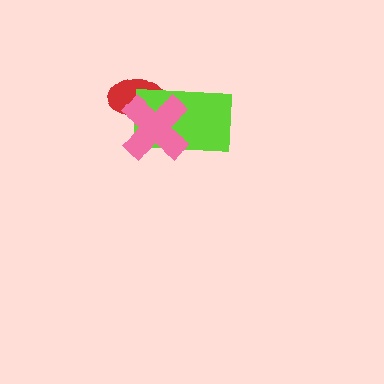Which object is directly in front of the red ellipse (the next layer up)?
The lime rectangle is directly in front of the red ellipse.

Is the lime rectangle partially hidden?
Yes, it is partially covered by another shape.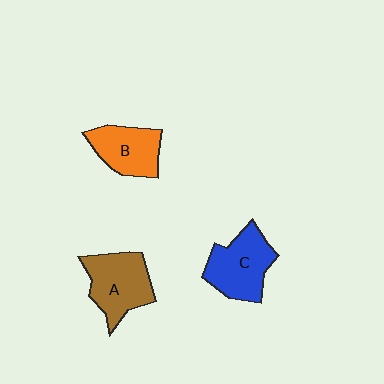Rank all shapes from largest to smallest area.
From largest to smallest: A (brown), C (blue), B (orange).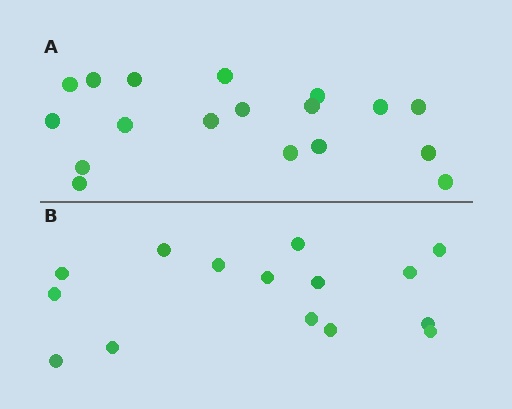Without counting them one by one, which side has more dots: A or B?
Region A (the top region) has more dots.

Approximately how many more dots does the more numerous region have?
Region A has just a few more — roughly 2 or 3 more dots than region B.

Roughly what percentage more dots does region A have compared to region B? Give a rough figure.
About 20% more.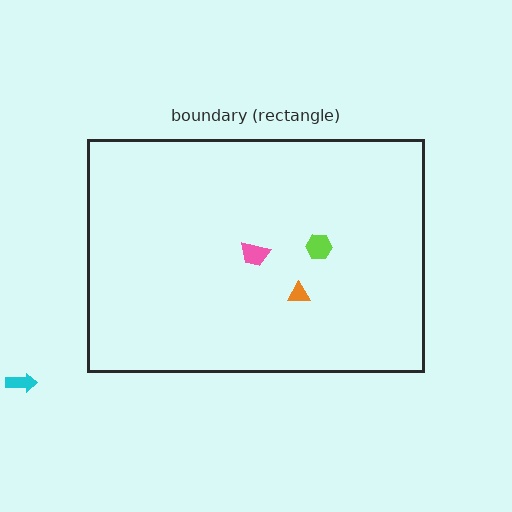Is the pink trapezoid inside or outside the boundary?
Inside.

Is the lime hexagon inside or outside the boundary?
Inside.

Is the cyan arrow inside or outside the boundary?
Outside.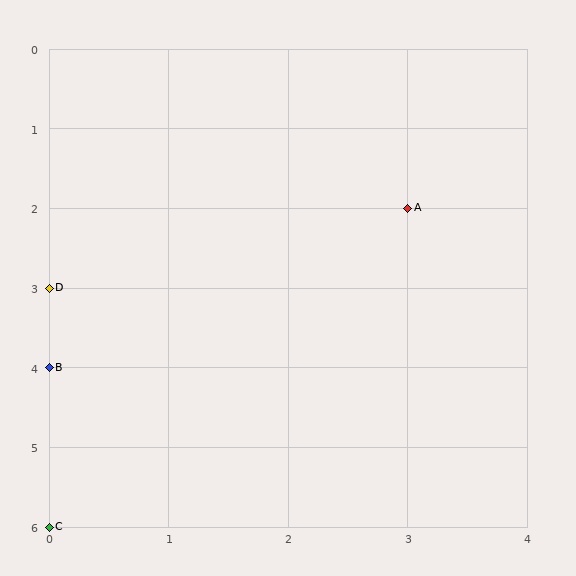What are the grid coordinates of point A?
Point A is at grid coordinates (3, 2).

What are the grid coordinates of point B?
Point B is at grid coordinates (0, 4).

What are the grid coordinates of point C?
Point C is at grid coordinates (0, 6).